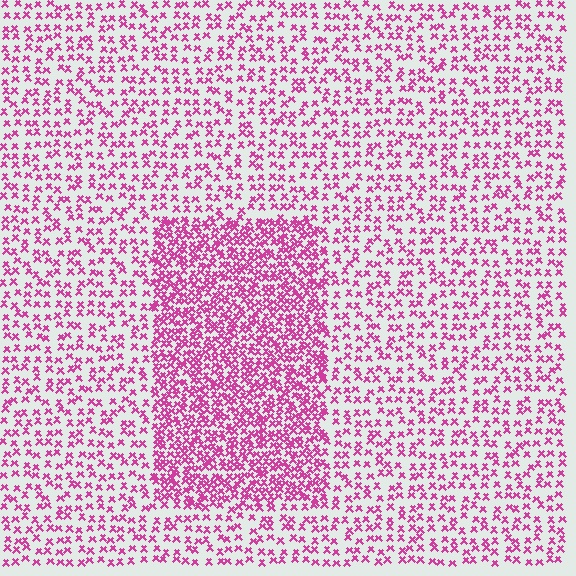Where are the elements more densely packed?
The elements are more densely packed inside the rectangle boundary.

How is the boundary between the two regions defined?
The boundary is defined by a change in element density (approximately 2.2x ratio). All elements are the same color, size, and shape.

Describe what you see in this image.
The image contains small magenta elements arranged at two different densities. A rectangle-shaped region is visible where the elements are more densely packed than the surrounding area.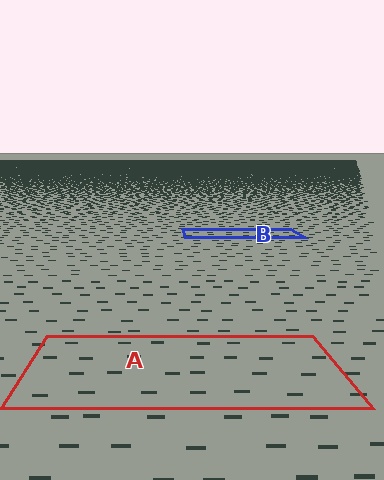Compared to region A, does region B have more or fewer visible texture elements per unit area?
Region B has more texture elements per unit area — they are packed more densely because it is farther away.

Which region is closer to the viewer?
Region A is closer. The texture elements there are larger and more spread out.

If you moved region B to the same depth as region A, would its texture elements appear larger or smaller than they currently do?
They would appear larger. At a closer depth, the same texture elements are projected at a bigger on-screen size.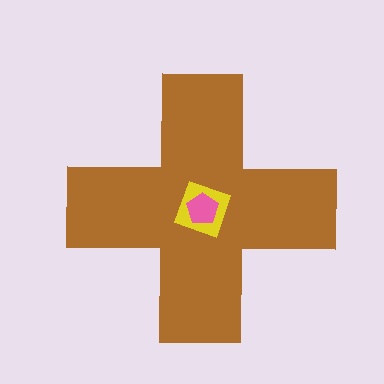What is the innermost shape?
The pink pentagon.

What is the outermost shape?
The brown cross.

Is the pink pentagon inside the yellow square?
Yes.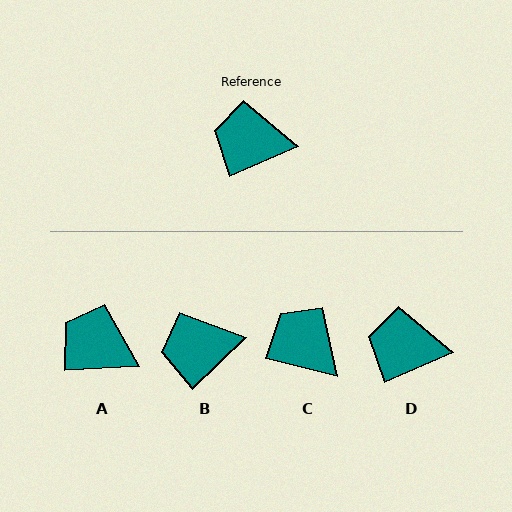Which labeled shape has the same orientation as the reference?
D.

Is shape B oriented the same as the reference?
No, it is off by about 20 degrees.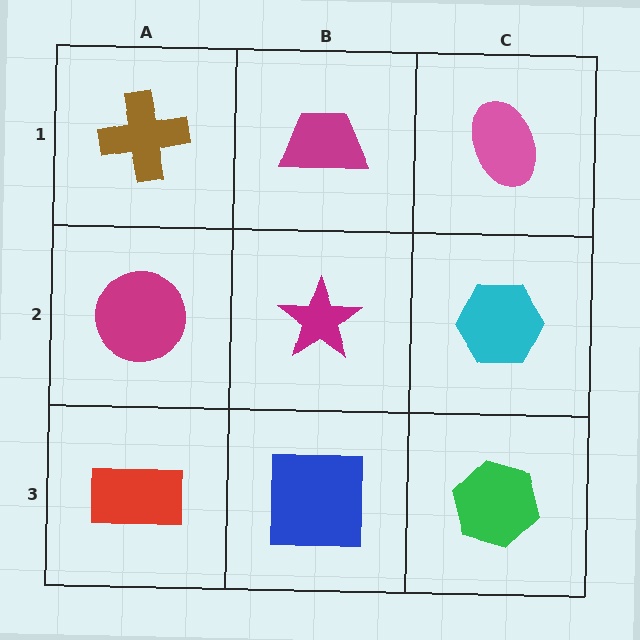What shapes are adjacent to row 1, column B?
A magenta star (row 2, column B), a brown cross (row 1, column A), a pink ellipse (row 1, column C).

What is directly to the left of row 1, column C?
A magenta trapezoid.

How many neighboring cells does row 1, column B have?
3.